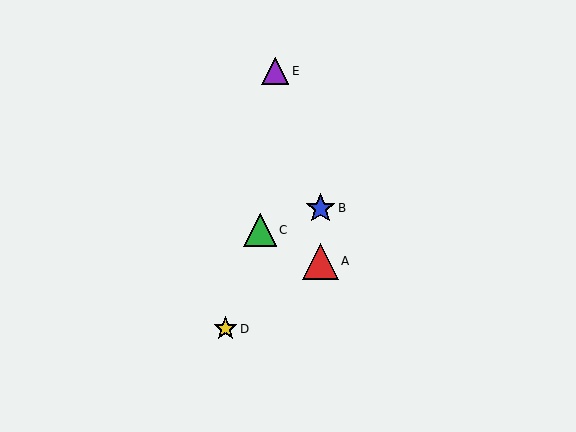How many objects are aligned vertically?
2 objects (A, B) are aligned vertically.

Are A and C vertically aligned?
No, A is at x≈320 and C is at x≈260.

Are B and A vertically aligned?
Yes, both are at x≈320.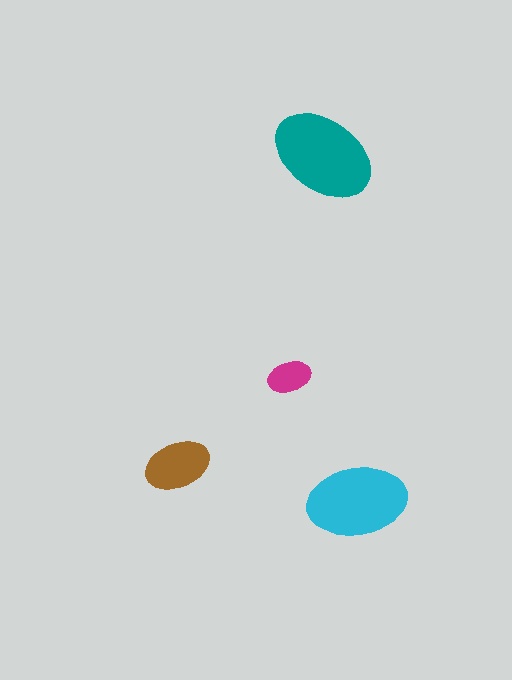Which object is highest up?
The teal ellipse is topmost.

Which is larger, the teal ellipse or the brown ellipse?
The teal one.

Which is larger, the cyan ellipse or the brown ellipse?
The cyan one.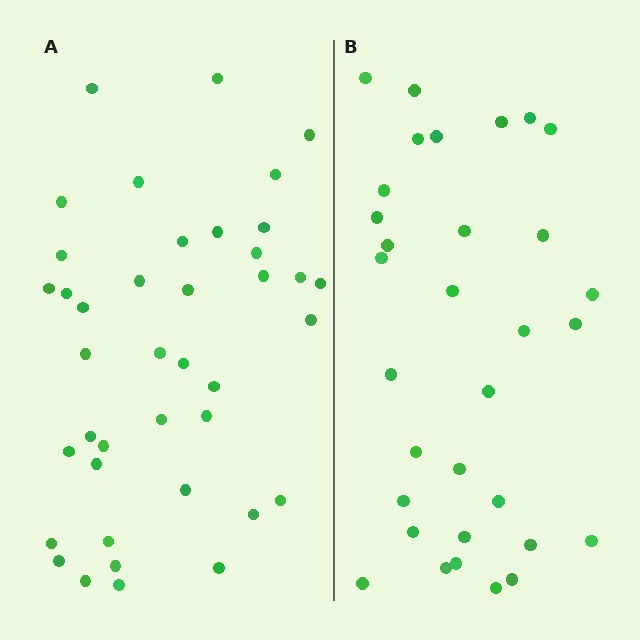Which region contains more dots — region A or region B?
Region A (the left region) has more dots.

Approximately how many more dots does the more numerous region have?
Region A has roughly 8 or so more dots than region B.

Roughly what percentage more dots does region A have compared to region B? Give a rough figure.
About 25% more.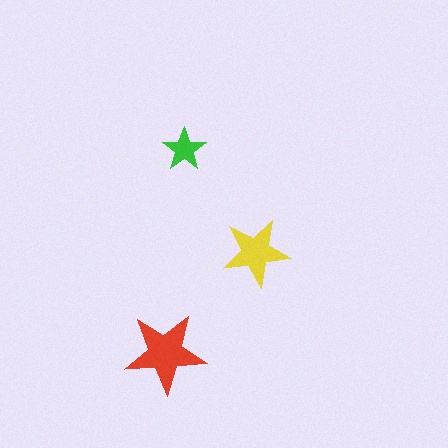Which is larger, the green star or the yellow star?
The yellow one.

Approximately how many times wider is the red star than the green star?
About 2 times wider.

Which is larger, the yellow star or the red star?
The red one.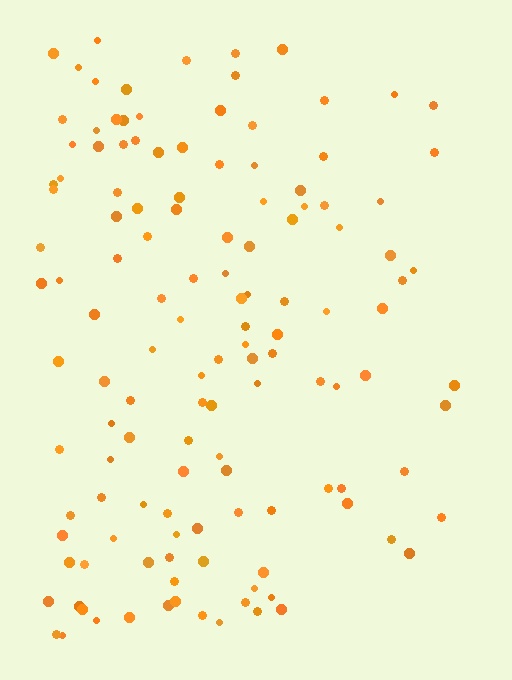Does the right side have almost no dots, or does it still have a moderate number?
Still a moderate number, just noticeably fewer than the left.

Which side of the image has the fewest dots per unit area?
The right.